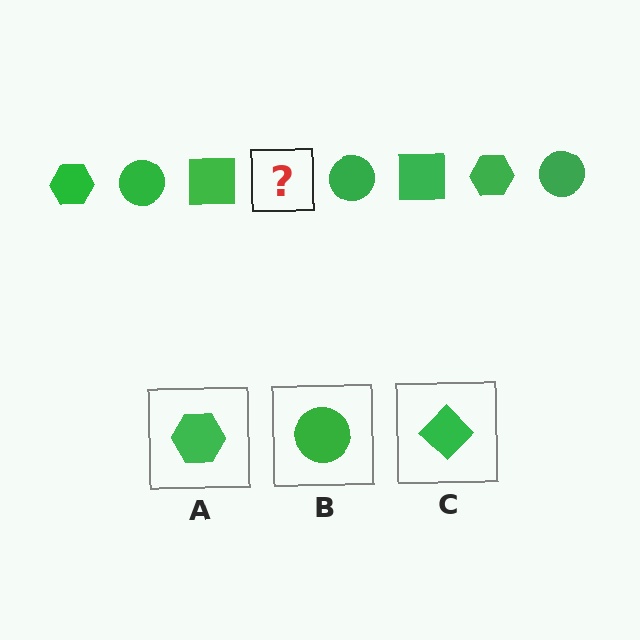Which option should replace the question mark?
Option A.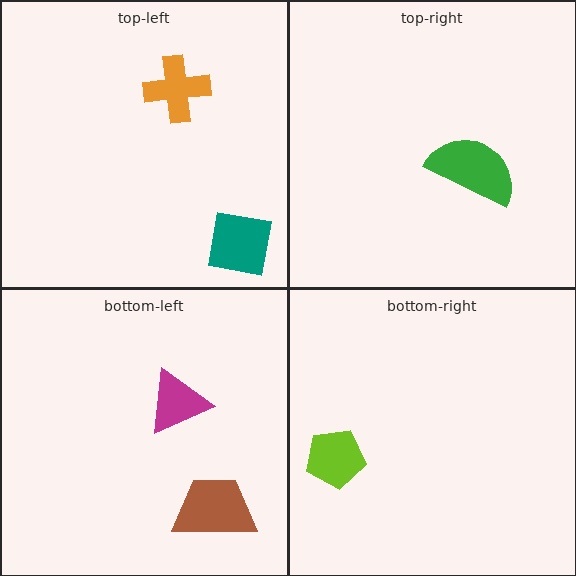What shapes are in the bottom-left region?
The brown trapezoid, the magenta triangle.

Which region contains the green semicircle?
The top-right region.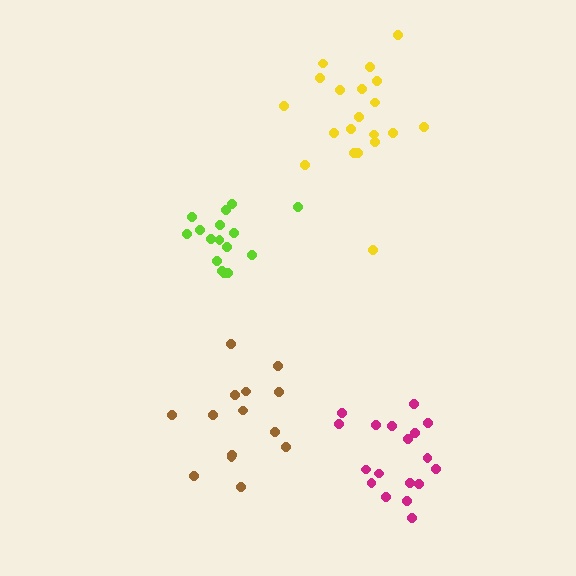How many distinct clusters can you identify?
There are 4 distinct clusters.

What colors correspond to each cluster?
The clusters are colored: brown, magenta, yellow, lime.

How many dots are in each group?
Group 1: 14 dots, Group 2: 18 dots, Group 3: 20 dots, Group 4: 16 dots (68 total).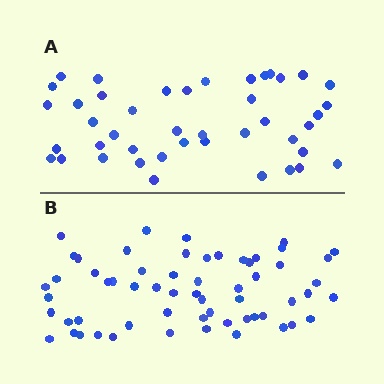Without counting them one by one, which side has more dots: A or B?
Region B (the bottom region) has more dots.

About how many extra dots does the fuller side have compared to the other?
Region B has approximately 15 more dots than region A.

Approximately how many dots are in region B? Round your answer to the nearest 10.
About 60 dots.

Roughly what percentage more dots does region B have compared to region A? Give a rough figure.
About 40% more.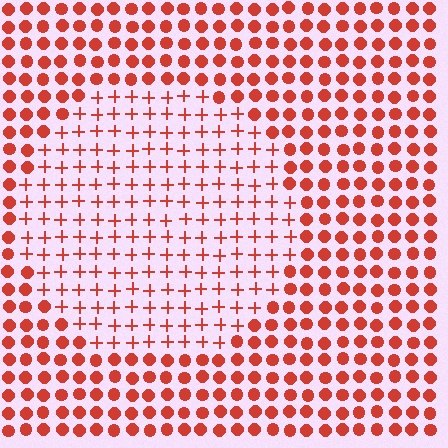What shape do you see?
I see a circle.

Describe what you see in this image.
The image is filled with small red elements arranged in a uniform grid. A circle-shaped region contains plus signs, while the surrounding area contains circles. The boundary is defined purely by the change in element shape.